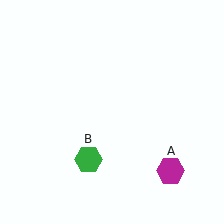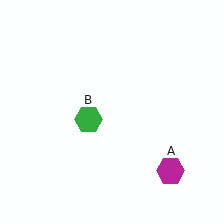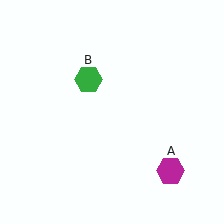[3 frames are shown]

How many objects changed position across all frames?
1 object changed position: green hexagon (object B).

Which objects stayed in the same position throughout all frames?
Magenta hexagon (object A) remained stationary.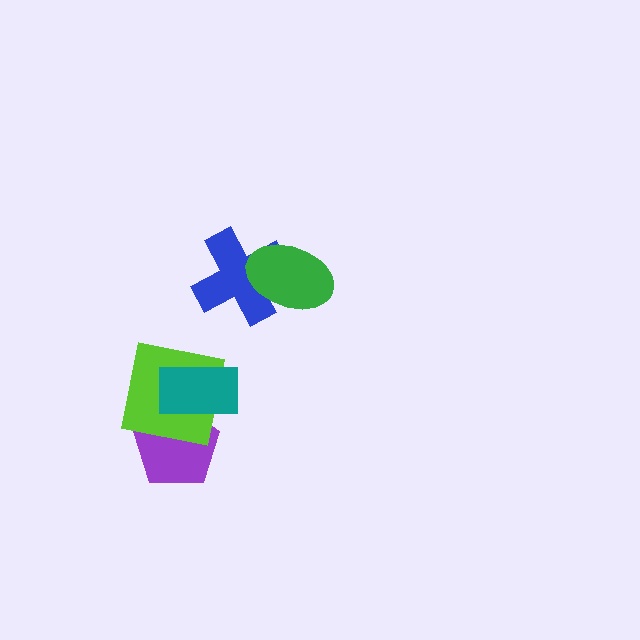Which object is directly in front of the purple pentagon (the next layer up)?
The lime square is directly in front of the purple pentagon.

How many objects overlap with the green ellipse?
1 object overlaps with the green ellipse.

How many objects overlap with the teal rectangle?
2 objects overlap with the teal rectangle.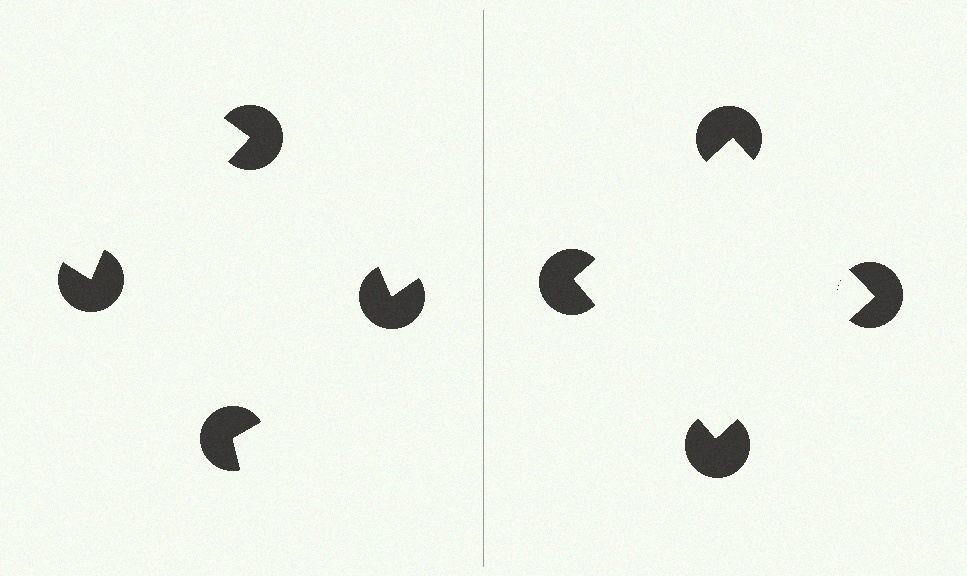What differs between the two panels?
The pac-man discs are positioned identically on both sides; only the wedge orientations differ. On the right they align to a square; on the left they are misaligned.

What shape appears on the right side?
An illusory square.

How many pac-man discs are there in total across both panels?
8 — 4 on each side.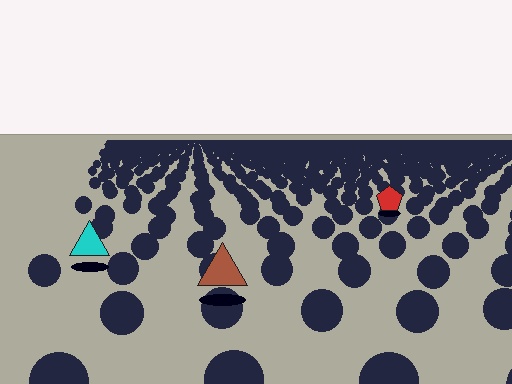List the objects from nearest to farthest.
From nearest to farthest: the brown triangle, the cyan triangle, the red pentagon.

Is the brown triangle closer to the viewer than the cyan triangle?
Yes. The brown triangle is closer — you can tell from the texture gradient: the ground texture is coarser near it.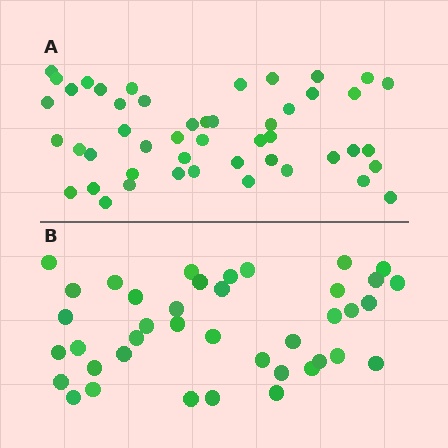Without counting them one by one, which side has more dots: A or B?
Region A (the top region) has more dots.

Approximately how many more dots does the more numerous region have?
Region A has roughly 8 or so more dots than region B.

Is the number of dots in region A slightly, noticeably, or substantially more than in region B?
Region A has only slightly more — the two regions are fairly close. The ratio is roughly 1.2 to 1.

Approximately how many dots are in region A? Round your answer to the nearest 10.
About 50 dots. (The exact count is 48, which rounds to 50.)